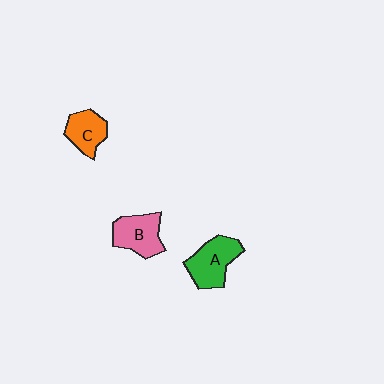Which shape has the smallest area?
Shape C (orange).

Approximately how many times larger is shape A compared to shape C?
Approximately 1.4 times.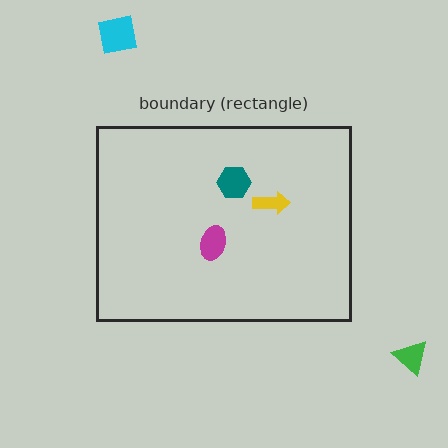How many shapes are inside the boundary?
3 inside, 2 outside.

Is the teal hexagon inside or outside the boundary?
Inside.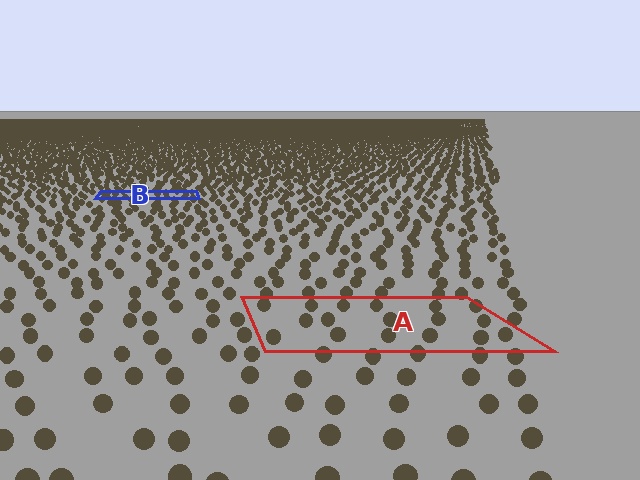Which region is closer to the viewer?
Region A is closer. The texture elements there are larger and more spread out.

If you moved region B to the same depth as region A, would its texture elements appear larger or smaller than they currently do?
They would appear larger. At a closer depth, the same texture elements are projected at a bigger on-screen size.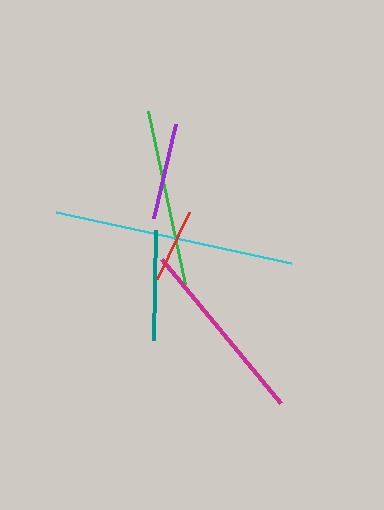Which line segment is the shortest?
The red line is the shortest at approximately 74 pixels.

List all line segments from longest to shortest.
From longest to shortest: cyan, magenta, green, teal, purple, red.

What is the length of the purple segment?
The purple segment is approximately 97 pixels long.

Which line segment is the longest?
The cyan line is the longest at approximately 241 pixels.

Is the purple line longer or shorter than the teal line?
The teal line is longer than the purple line.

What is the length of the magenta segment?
The magenta segment is approximately 186 pixels long.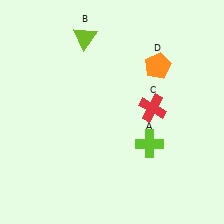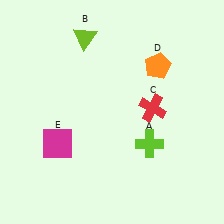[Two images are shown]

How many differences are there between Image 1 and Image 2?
There is 1 difference between the two images.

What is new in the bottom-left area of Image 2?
A magenta square (E) was added in the bottom-left area of Image 2.